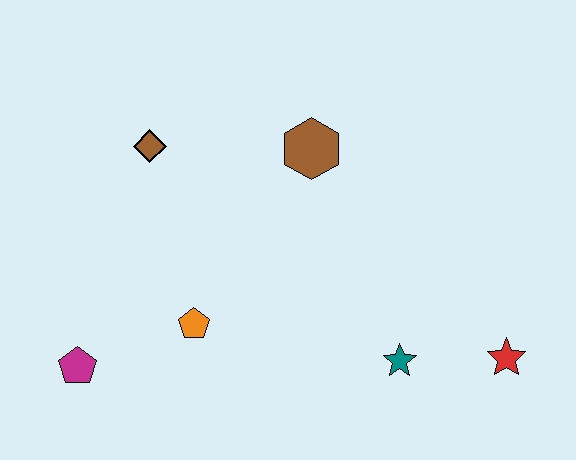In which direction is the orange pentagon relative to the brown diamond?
The orange pentagon is below the brown diamond.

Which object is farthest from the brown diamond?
The red star is farthest from the brown diamond.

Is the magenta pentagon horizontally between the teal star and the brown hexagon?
No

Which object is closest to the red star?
The teal star is closest to the red star.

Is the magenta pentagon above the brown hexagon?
No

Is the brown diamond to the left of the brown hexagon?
Yes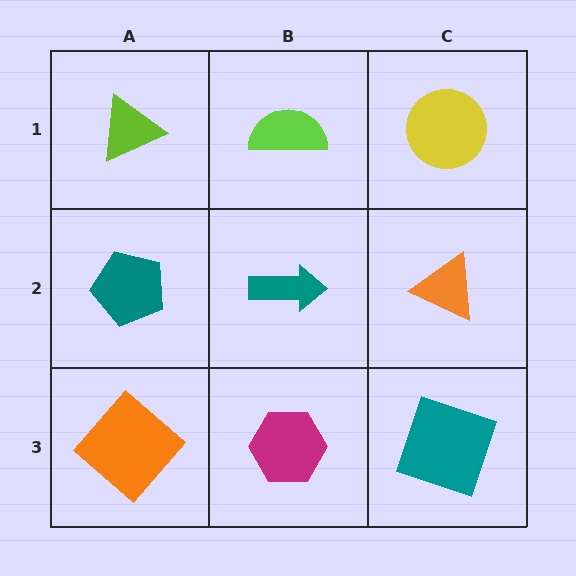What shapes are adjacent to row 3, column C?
An orange triangle (row 2, column C), a magenta hexagon (row 3, column B).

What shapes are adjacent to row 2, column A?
A lime triangle (row 1, column A), an orange diamond (row 3, column A), a teal arrow (row 2, column B).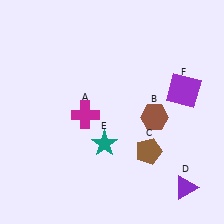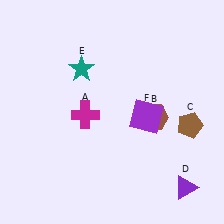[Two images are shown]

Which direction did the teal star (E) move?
The teal star (E) moved up.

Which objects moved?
The objects that moved are: the brown pentagon (C), the teal star (E), the purple square (F).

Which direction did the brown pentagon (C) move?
The brown pentagon (C) moved right.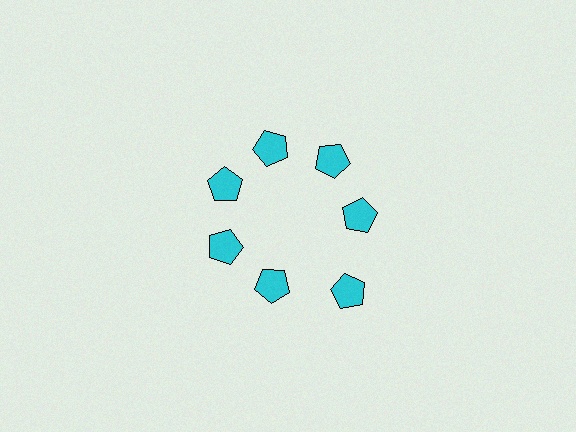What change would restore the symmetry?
The symmetry would be restored by moving it inward, back onto the ring so that all 7 pentagons sit at equal angles and equal distance from the center.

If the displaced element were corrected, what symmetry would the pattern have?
It would have 7-fold rotational symmetry — the pattern would map onto itself every 51 degrees.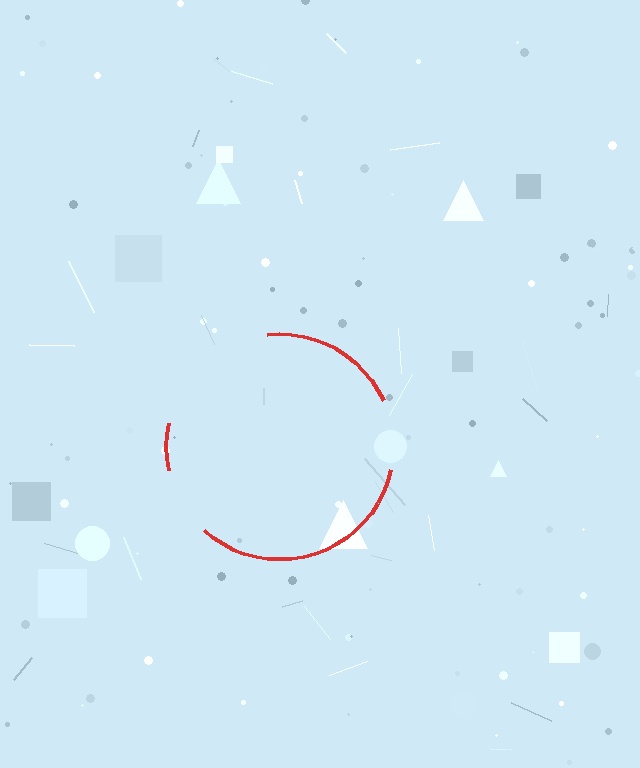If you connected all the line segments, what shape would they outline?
They would outline a circle.